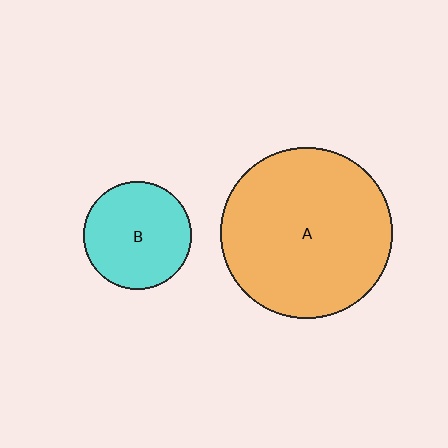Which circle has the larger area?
Circle A (orange).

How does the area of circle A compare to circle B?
Approximately 2.5 times.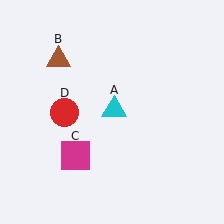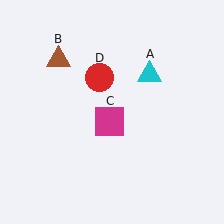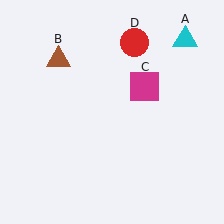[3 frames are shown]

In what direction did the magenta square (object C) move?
The magenta square (object C) moved up and to the right.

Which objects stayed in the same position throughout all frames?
Brown triangle (object B) remained stationary.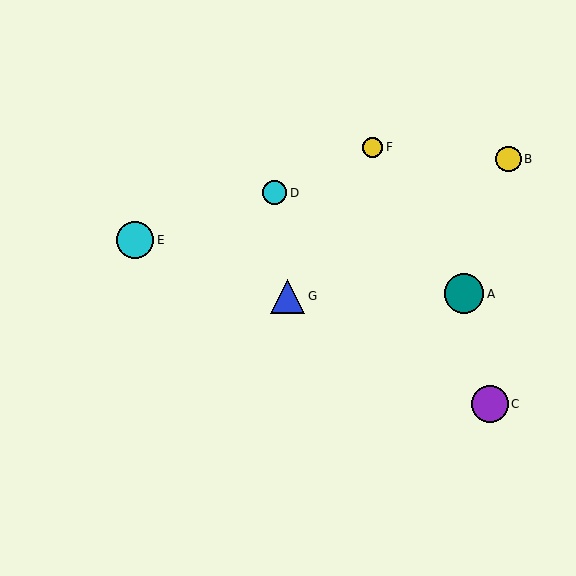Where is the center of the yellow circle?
The center of the yellow circle is at (373, 147).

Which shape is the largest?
The teal circle (labeled A) is the largest.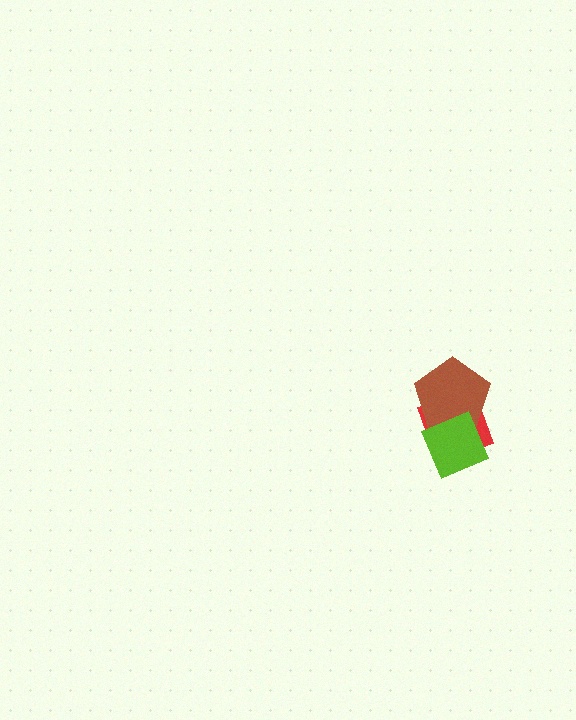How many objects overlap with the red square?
2 objects overlap with the red square.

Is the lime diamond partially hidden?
No, no other shape covers it.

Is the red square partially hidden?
Yes, it is partially covered by another shape.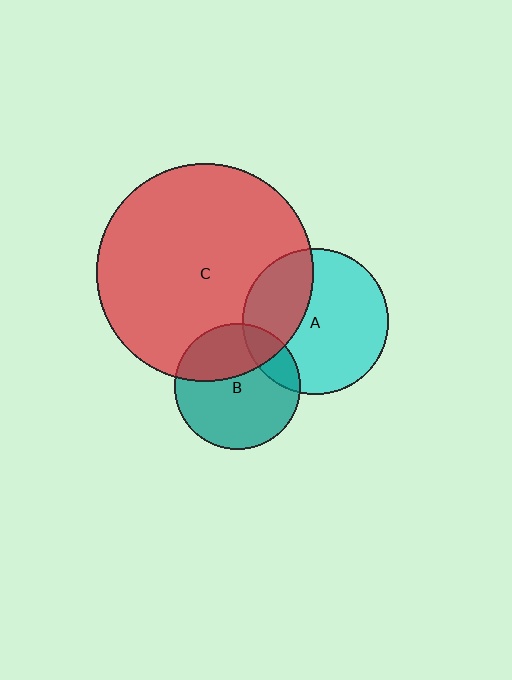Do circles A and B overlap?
Yes.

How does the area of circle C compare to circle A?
Approximately 2.2 times.